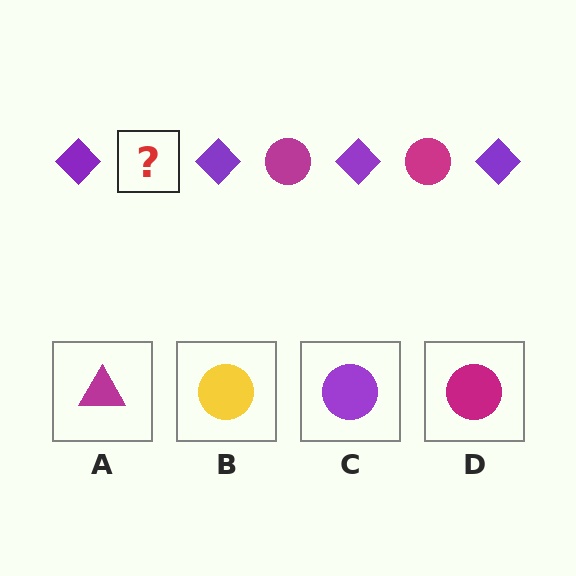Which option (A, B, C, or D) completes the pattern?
D.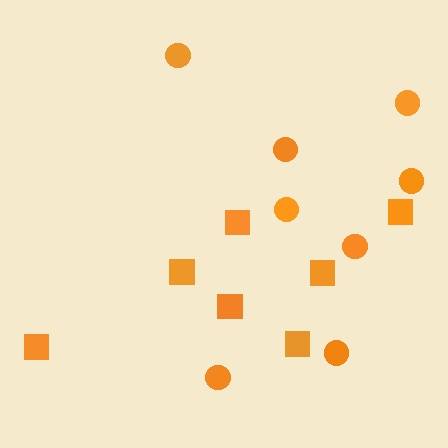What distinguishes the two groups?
There are 2 groups: one group of circles (8) and one group of squares (7).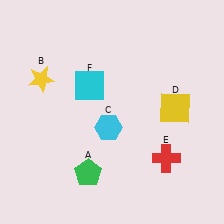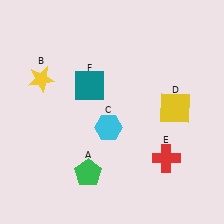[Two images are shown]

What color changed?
The square (F) changed from cyan in Image 1 to teal in Image 2.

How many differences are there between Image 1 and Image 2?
There is 1 difference between the two images.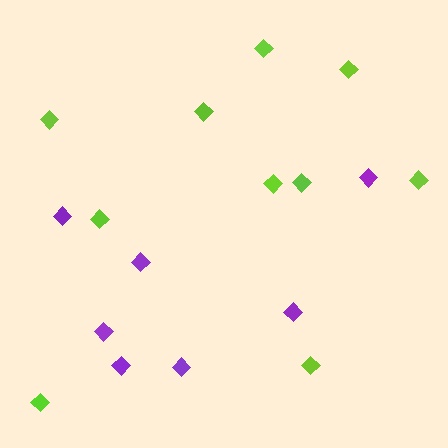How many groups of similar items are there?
There are 2 groups: one group of purple diamonds (7) and one group of lime diamonds (10).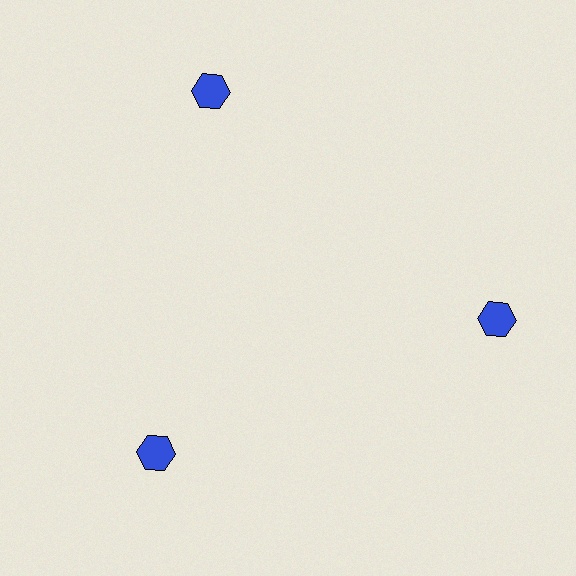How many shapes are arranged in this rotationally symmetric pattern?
There are 3 shapes, arranged in 3 groups of 1.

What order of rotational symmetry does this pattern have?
This pattern has 3-fold rotational symmetry.